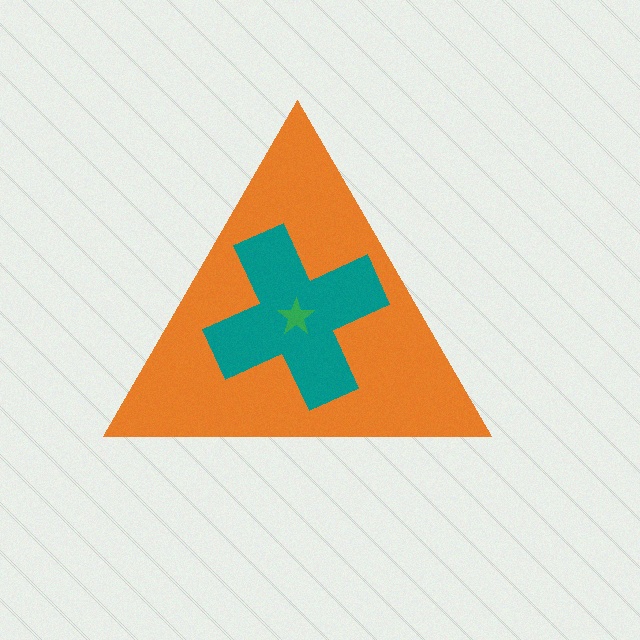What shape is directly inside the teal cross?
The green star.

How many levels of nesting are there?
3.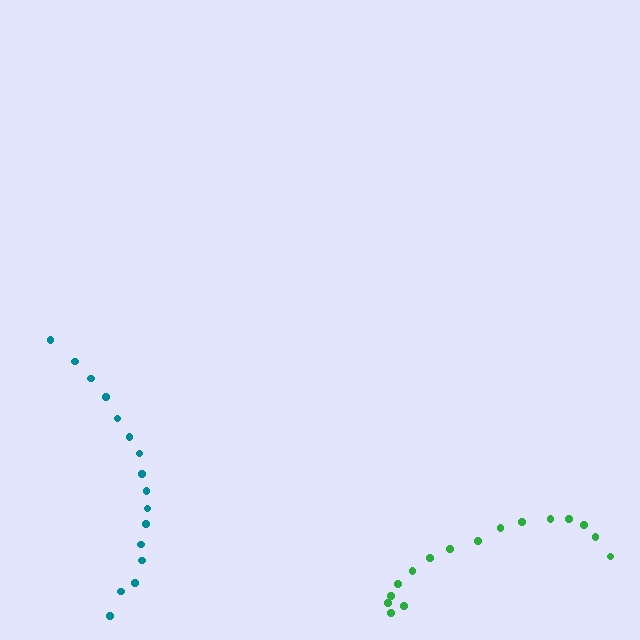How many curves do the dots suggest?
There are 2 distinct paths.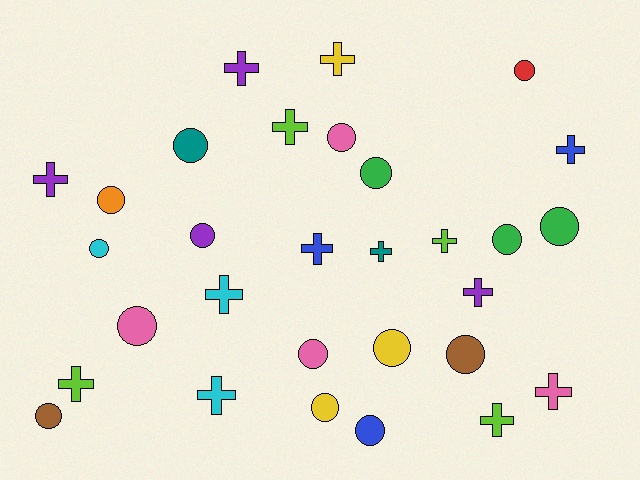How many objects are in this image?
There are 30 objects.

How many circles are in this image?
There are 16 circles.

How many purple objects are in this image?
There are 4 purple objects.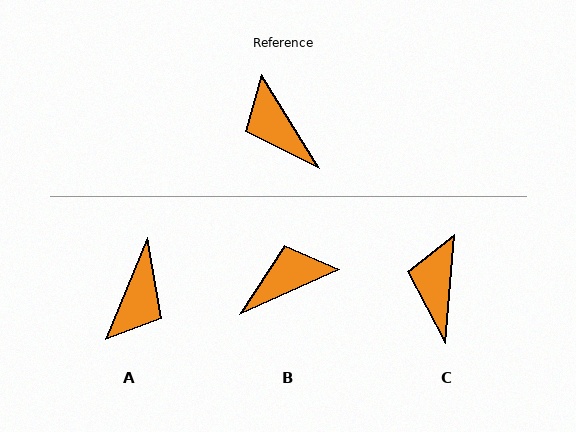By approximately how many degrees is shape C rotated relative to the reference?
Approximately 36 degrees clockwise.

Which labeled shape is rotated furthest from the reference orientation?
A, about 126 degrees away.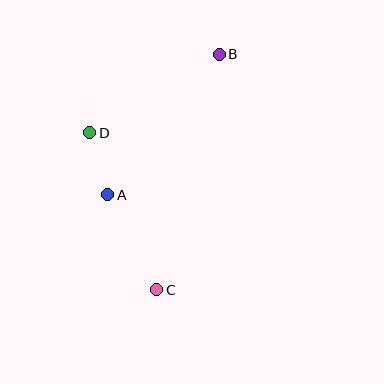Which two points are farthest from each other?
Points B and C are farthest from each other.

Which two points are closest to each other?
Points A and D are closest to each other.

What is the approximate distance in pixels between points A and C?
The distance between A and C is approximately 107 pixels.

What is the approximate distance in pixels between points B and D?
The distance between B and D is approximately 152 pixels.